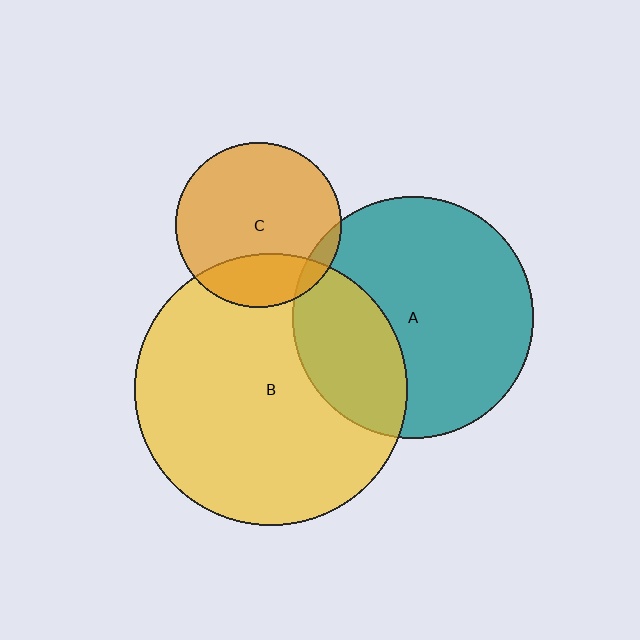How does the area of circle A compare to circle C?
Approximately 2.1 times.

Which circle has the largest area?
Circle B (yellow).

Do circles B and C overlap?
Yes.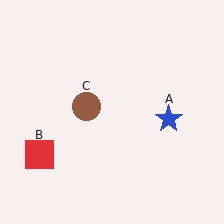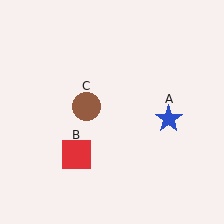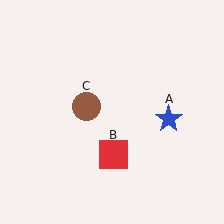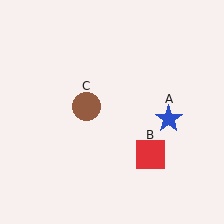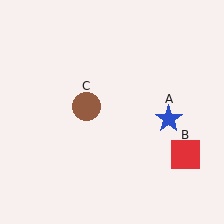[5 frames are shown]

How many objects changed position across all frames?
1 object changed position: red square (object B).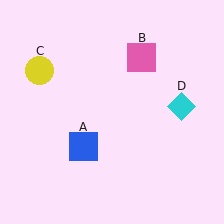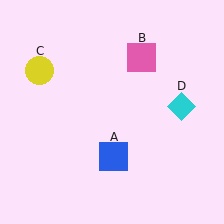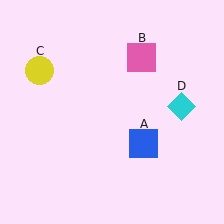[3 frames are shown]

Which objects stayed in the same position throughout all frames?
Pink square (object B) and yellow circle (object C) and cyan diamond (object D) remained stationary.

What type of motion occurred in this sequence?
The blue square (object A) rotated counterclockwise around the center of the scene.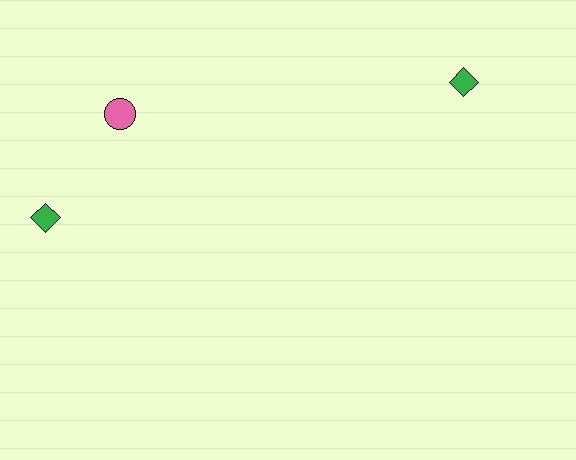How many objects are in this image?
There are 3 objects.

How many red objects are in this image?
There are no red objects.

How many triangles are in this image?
There are no triangles.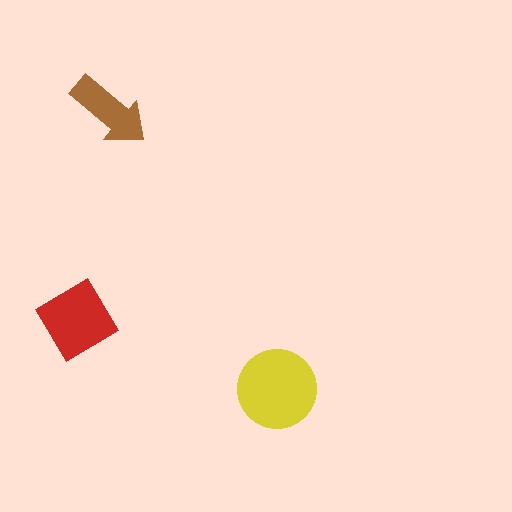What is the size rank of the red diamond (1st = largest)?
2nd.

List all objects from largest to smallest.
The yellow circle, the red diamond, the brown arrow.